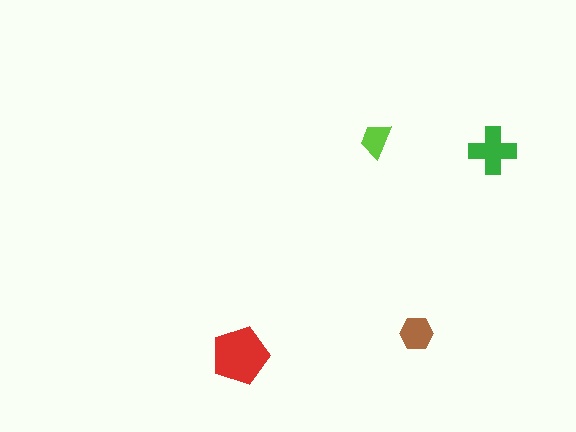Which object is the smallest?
The lime trapezoid.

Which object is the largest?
The red pentagon.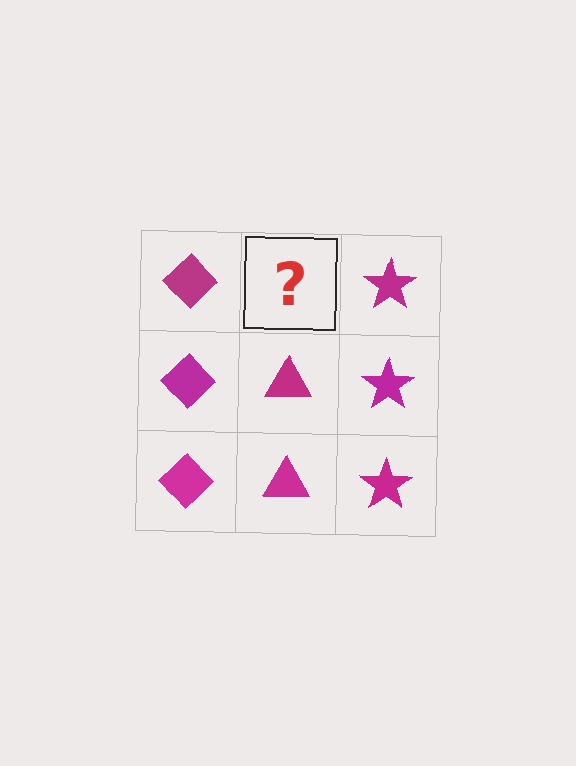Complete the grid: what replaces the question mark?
The question mark should be replaced with a magenta triangle.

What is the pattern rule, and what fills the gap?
The rule is that each column has a consistent shape. The gap should be filled with a magenta triangle.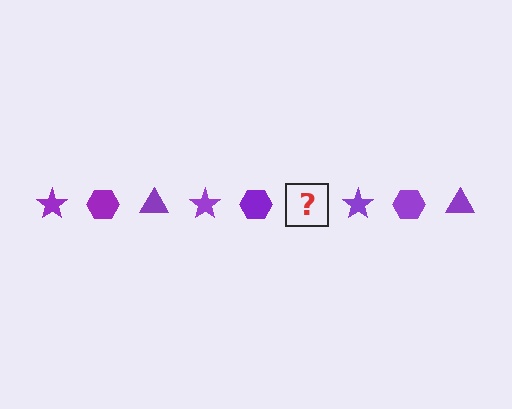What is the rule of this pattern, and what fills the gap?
The rule is that the pattern cycles through star, hexagon, triangle shapes in purple. The gap should be filled with a purple triangle.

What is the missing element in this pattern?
The missing element is a purple triangle.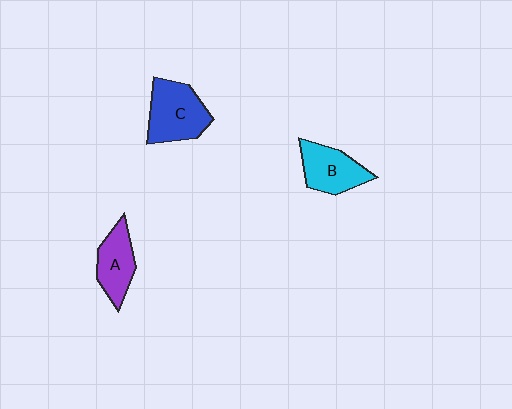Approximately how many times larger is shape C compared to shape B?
Approximately 1.2 times.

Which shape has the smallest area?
Shape A (purple).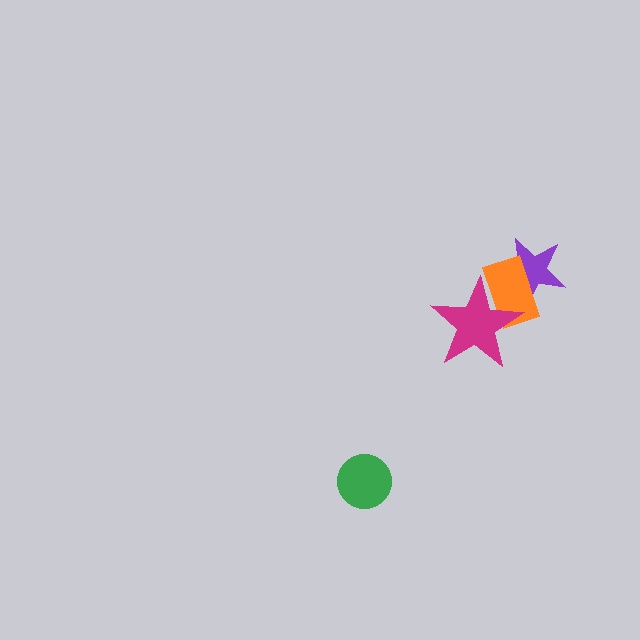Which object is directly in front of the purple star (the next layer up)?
The orange rectangle is directly in front of the purple star.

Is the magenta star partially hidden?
No, no other shape covers it.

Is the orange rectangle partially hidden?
Yes, it is partially covered by another shape.